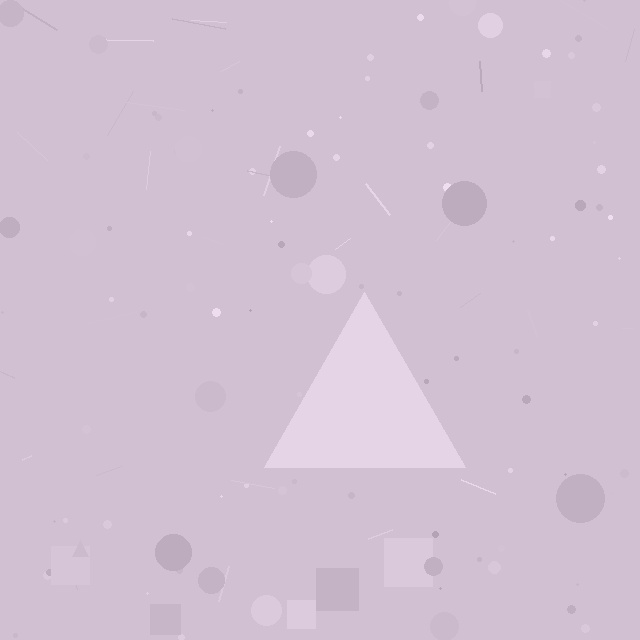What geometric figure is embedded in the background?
A triangle is embedded in the background.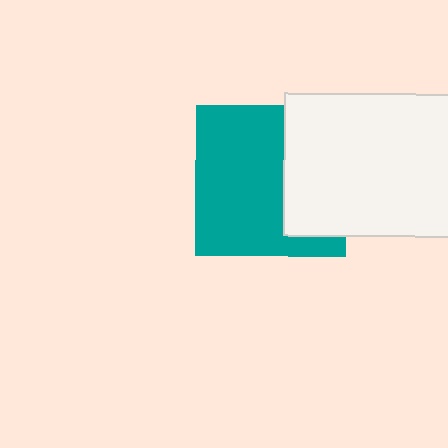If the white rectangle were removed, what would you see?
You would see the complete teal square.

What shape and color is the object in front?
The object in front is a white rectangle.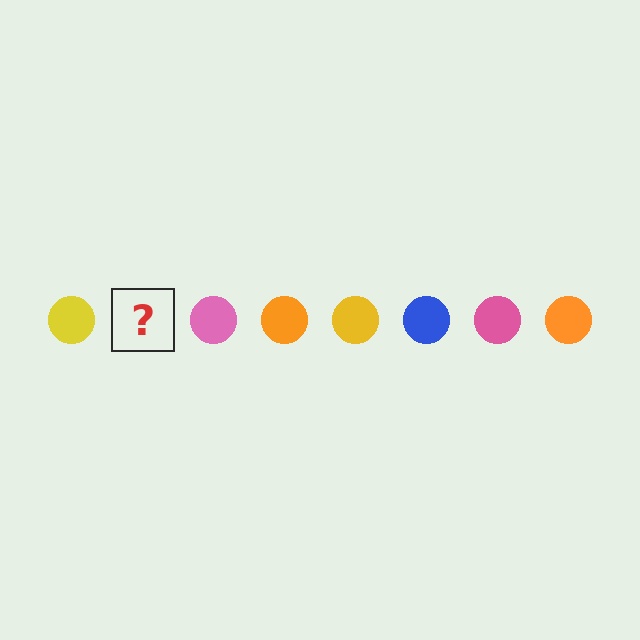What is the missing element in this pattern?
The missing element is a blue circle.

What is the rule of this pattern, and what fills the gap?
The rule is that the pattern cycles through yellow, blue, pink, orange circles. The gap should be filled with a blue circle.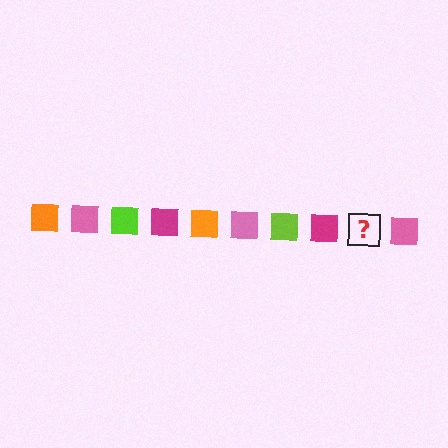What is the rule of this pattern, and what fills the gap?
The rule is that the pattern cycles through orange, pink, lime, magenta squares. The gap should be filled with an orange square.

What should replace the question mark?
The question mark should be replaced with an orange square.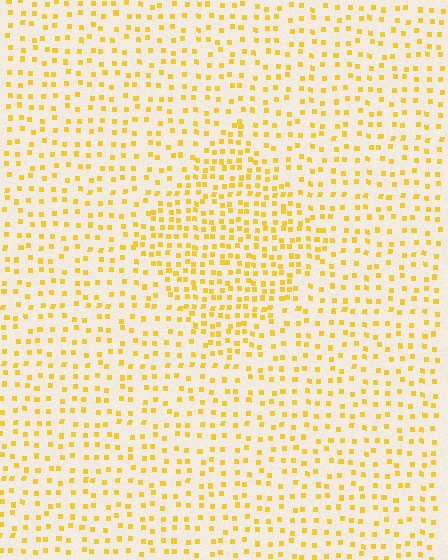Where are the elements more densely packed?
The elements are more densely packed inside the diamond boundary.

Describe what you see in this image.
The image contains small yellow elements arranged at two different densities. A diamond-shaped region is visible where the elements are more densely packed than the surrounding area.